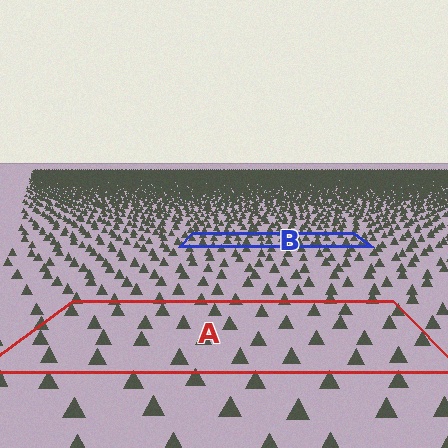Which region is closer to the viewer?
Region A is closer. The texture elements there are larger and more spread out.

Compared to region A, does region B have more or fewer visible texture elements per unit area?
Region B has more texture elements per unit area — they are packed more densely because it is farther away.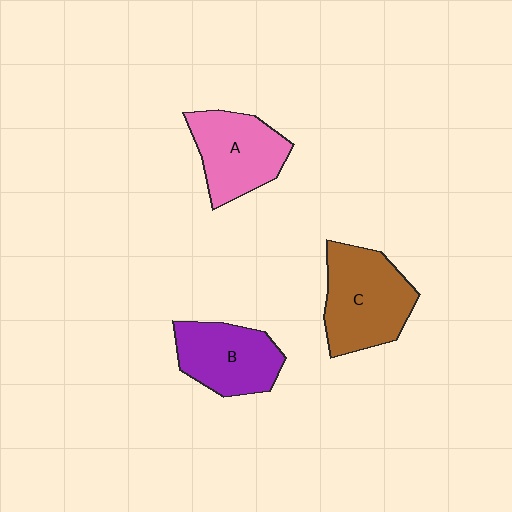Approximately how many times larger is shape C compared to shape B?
Approximately 1.2 times.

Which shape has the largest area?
Shape C (brown).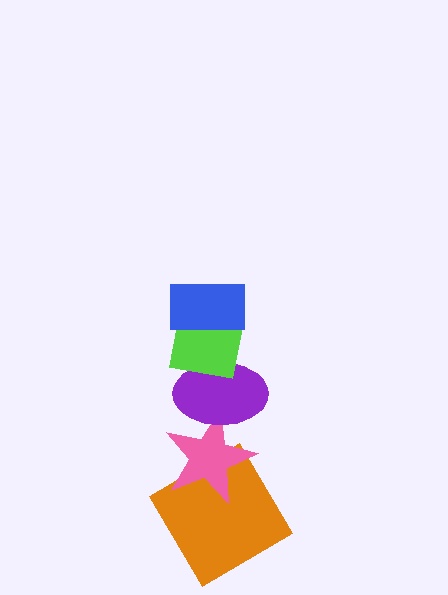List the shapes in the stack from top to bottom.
From top to bottom: the blue rectangle, the lime square, the purple ellipse, the pink star, the orange diamond.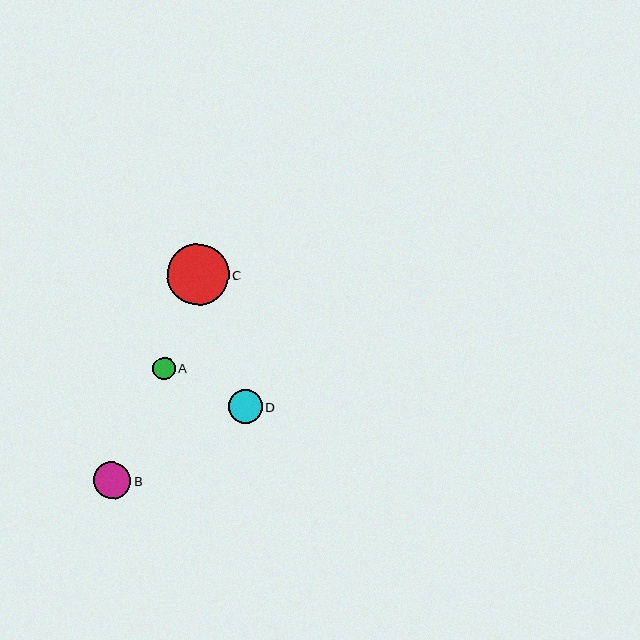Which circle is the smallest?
Circle A is the smallest with a size of approximately 22 pixels.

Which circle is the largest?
Circle C is the largest with a size of approximately 62 pixels.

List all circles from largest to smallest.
From largest to smallest: C, B, D, A.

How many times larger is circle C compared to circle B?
Circle C is approximately 1.7 times the size of circle B.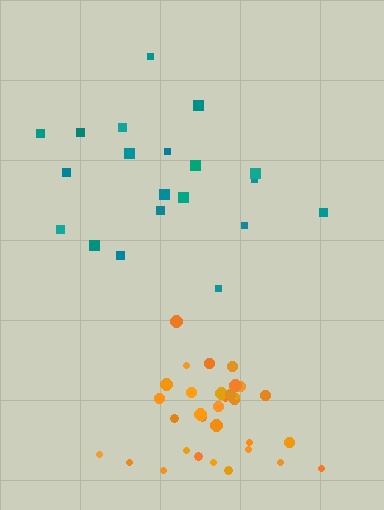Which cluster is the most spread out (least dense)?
Teal.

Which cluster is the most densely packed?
Orange.